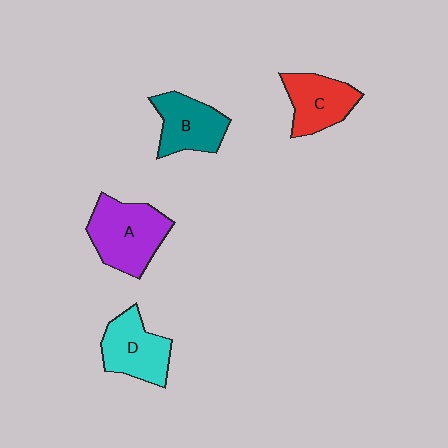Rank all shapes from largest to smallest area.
From largest to smallest: A (purple), D (cyan), B (teal), C (red).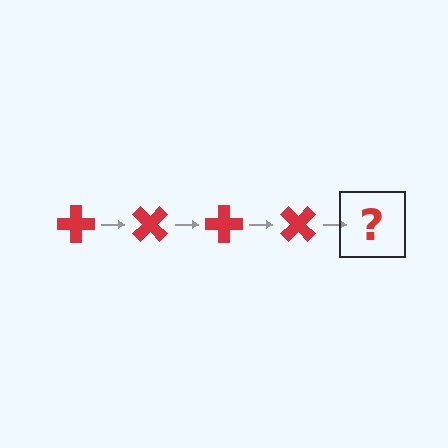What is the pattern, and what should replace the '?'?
The pattern is that the cross rotates 45 degrees each step. The '?' should be a red cross rotated 180 degrees.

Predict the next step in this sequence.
The next step is a red cross rotated 180 degrees.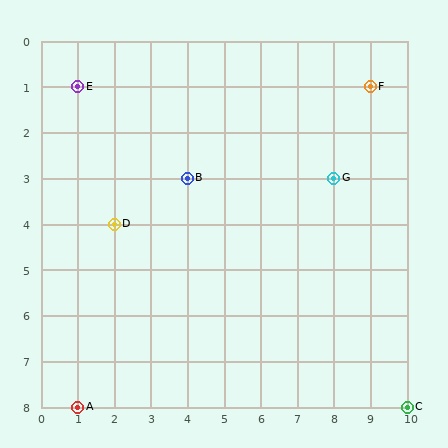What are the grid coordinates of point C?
Point C is at grid coordinates (10, 8).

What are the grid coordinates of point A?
Point A is at grid coordinates (1, 8).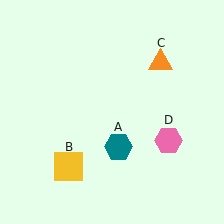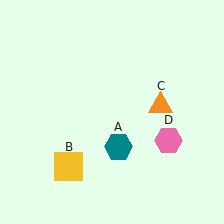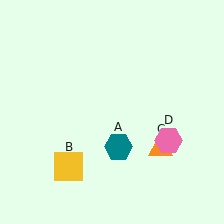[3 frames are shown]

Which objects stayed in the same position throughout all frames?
Teal hexagon (object A) and yellow square (object B) and pink hexagon (object D) remained stationary.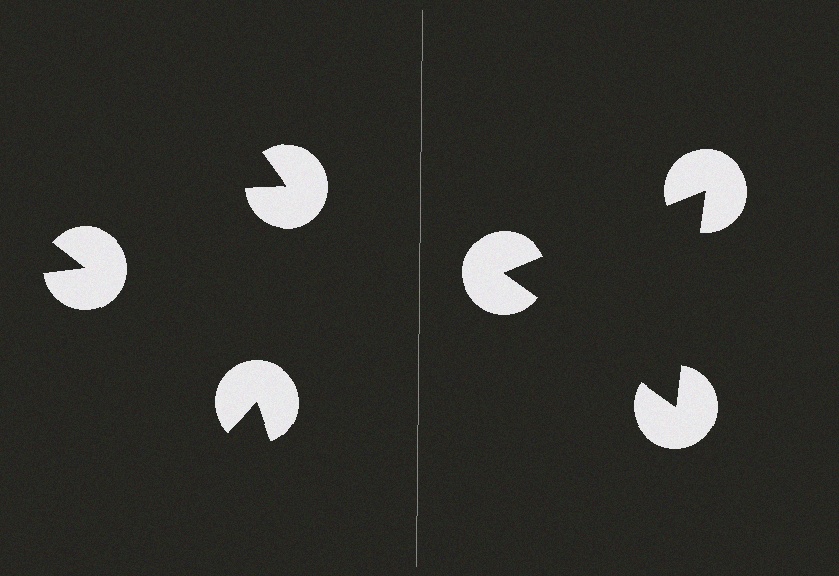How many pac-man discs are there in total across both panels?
6 — 3 on each side.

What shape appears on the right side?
An illusory triangle.